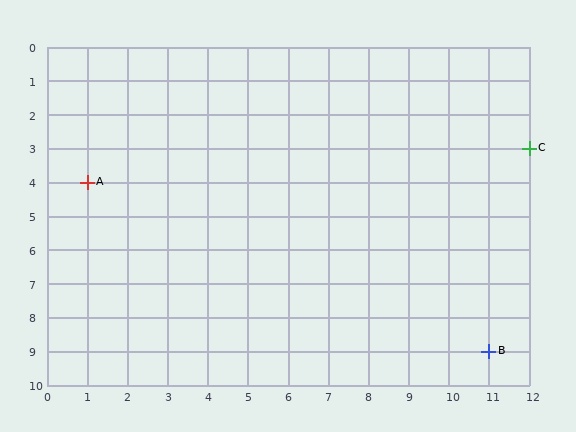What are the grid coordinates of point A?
Point A is at grid coordinates (1, 4).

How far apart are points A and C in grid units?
Points A and C are 11 columns and 1 row apart (about 11.0 grid units diagonally).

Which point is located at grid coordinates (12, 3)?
Point C is at (12, 3).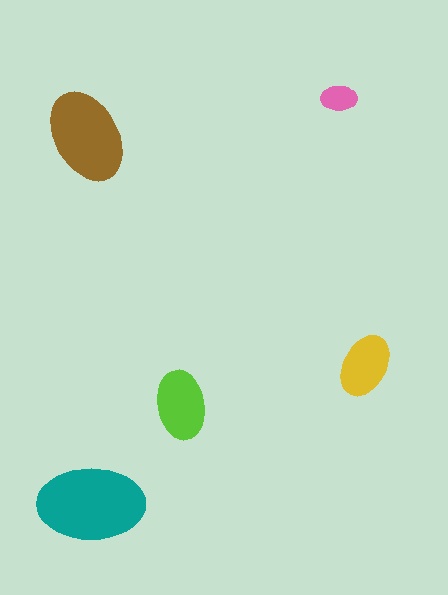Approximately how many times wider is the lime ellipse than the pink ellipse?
About 2 times wider.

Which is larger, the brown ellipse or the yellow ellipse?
The brown one.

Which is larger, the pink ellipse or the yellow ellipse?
The yellow one.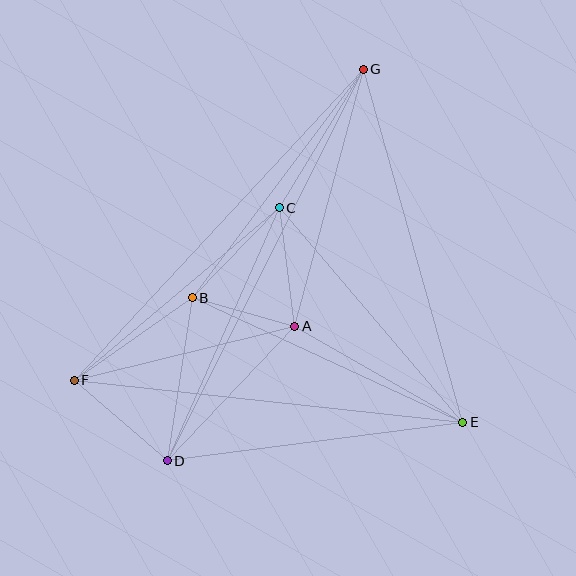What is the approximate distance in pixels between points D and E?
The distance between D and E is approximately 298 pixels.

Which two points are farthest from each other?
Points D and G are farthest from each other.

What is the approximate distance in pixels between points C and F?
The distance between C and F is approximately 268 pixels.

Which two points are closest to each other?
Points A and B are closest to each other.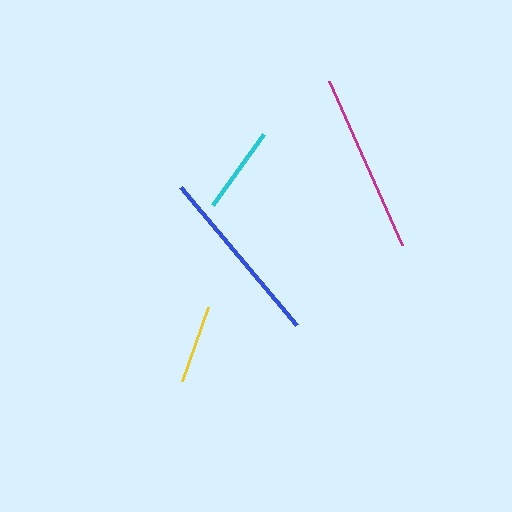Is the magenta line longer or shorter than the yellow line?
The magenta line is longer than the yellow line.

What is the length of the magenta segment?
The magenta segment is approximately 179 pixels long.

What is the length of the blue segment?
The blue segment is approximately 180 pixels long.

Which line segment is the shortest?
The yellow line is the shortest at approximately 78 pixels.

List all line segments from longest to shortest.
From longest to shortest: blue, magenta, cyan, yellow.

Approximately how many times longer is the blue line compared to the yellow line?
The blue line is approximately 2.3 times the length of the yellow line.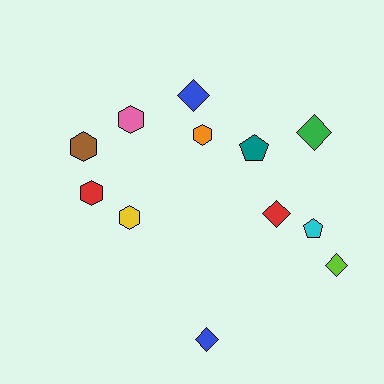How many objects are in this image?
There are 12 objects.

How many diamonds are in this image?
There are 5 diamonds.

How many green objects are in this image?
There is 1 green object.